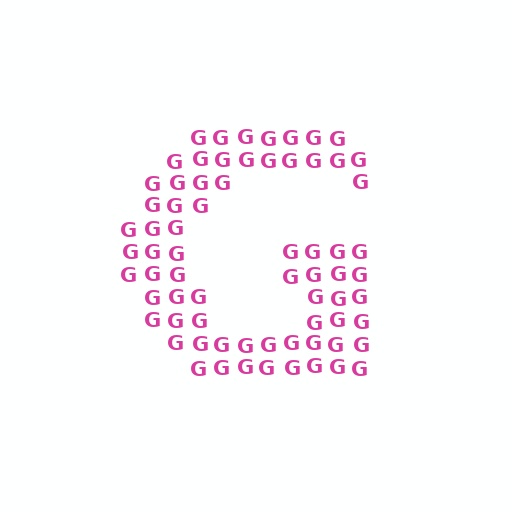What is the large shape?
The large shape is the letter G.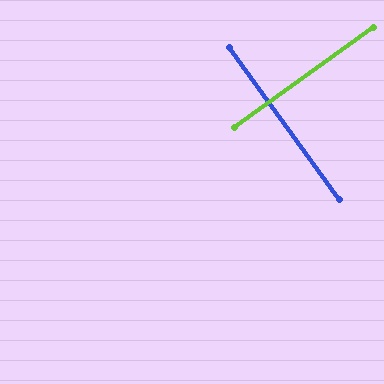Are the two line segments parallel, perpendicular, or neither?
Perpendicular — they meet at approximately 90°.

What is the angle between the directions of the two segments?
Approximately 90 degrees.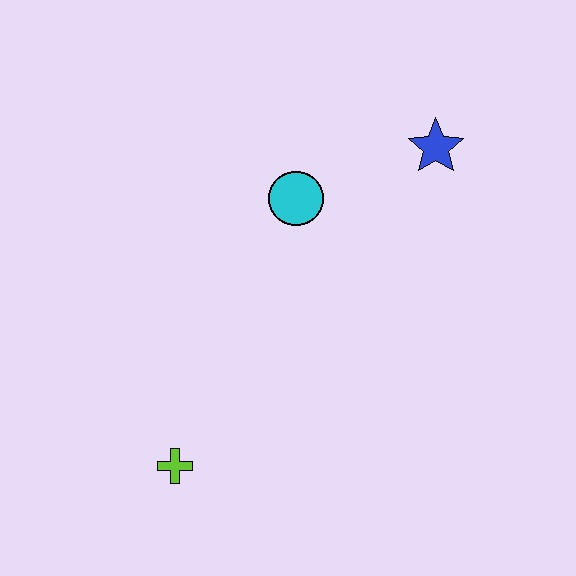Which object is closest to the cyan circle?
The blue star is closest to the cyan circle.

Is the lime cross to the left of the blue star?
Yes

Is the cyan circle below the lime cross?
No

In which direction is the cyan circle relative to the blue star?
The cyan circle is to the left of the blue star.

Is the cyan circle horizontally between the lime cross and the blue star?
Yes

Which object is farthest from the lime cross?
The blue star is farthest from the lime cross.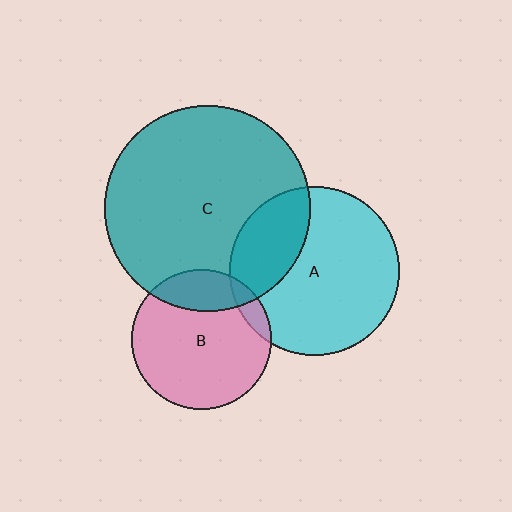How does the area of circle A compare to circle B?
Approximately 1.5 times.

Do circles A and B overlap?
Yes.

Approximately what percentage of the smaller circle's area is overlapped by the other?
Approximately 10%.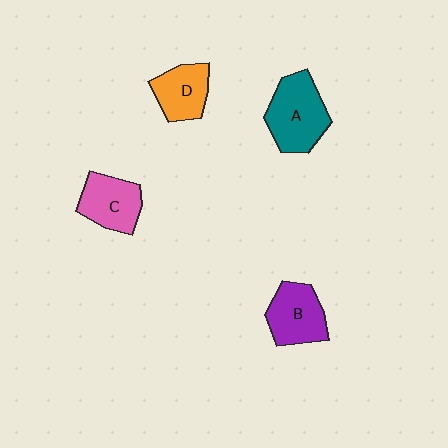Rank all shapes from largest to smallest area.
From largest to smallest: A (teal), B (purple), C (pink), D (orange).